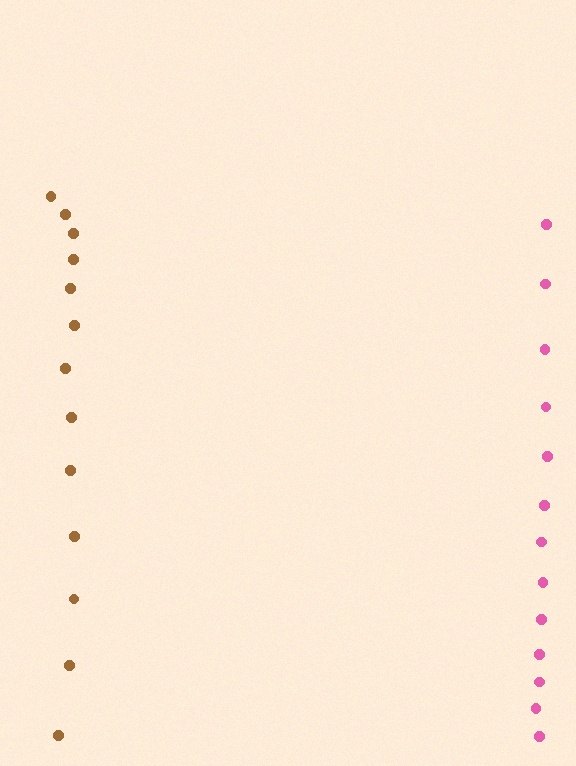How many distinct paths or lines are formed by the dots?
There are 2 distinct paths.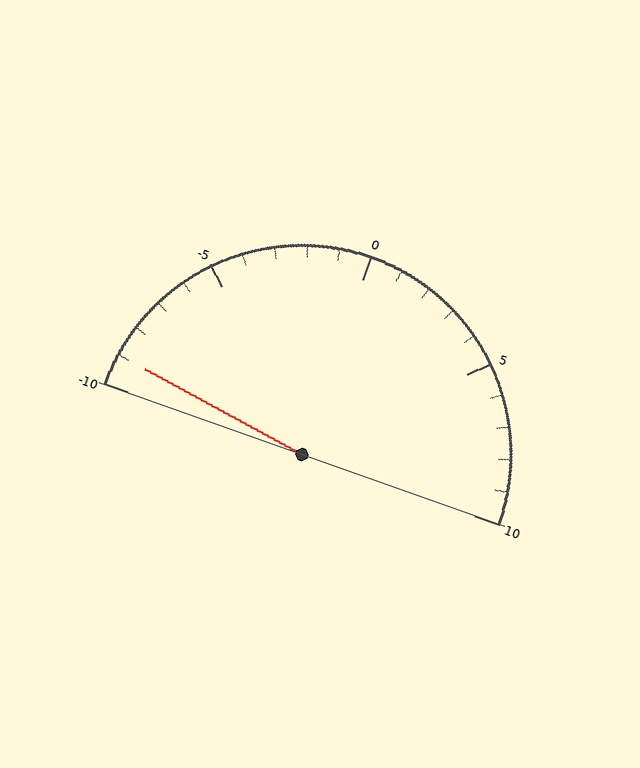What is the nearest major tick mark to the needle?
The nearest major tick mark is -10.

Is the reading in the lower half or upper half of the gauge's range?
The reading is in the lower half of the range (-10 to 10).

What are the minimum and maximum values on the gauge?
The gauge ranges from -10 to 10.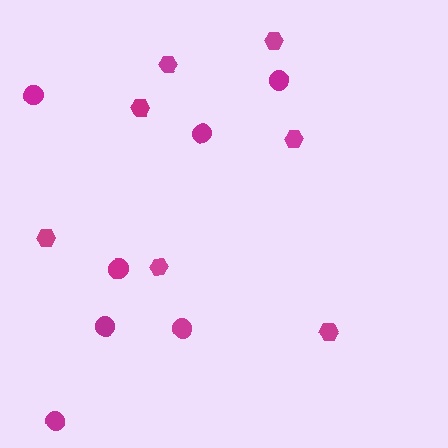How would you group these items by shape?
There are 2 groups: one group of circles (7) and one group of hexagons (7).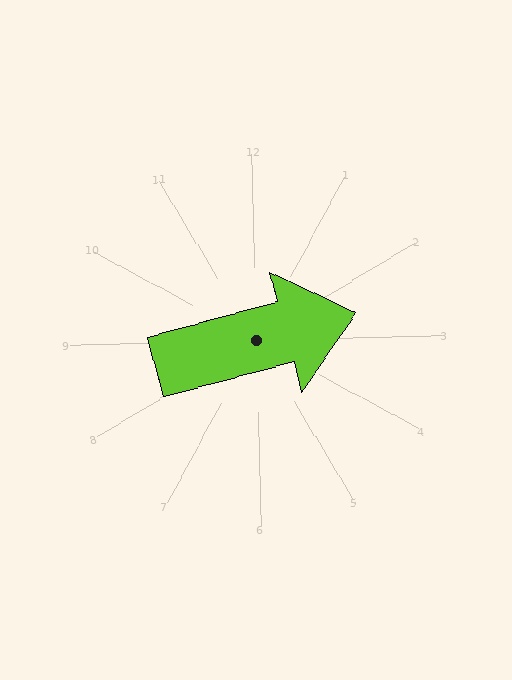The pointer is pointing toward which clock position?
Roughly 3 o'clock.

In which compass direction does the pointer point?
East.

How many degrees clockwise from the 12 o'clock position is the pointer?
Approximately 76 degrees.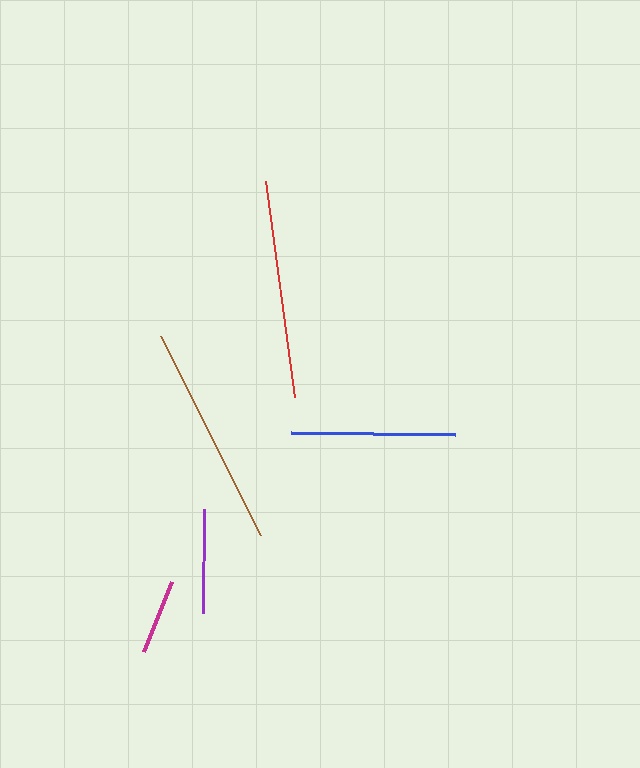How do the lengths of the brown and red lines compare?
The brown and red lines are approximately the same length.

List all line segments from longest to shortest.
From longest to shortest: brown, red, blue, purple, magenta.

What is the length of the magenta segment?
The magenta segment is approximately 75 pixels long.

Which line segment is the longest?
The brown line is the longest at approximately 222 pixels.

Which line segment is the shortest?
The magenta line is the shortest at approximately 75 pixels.